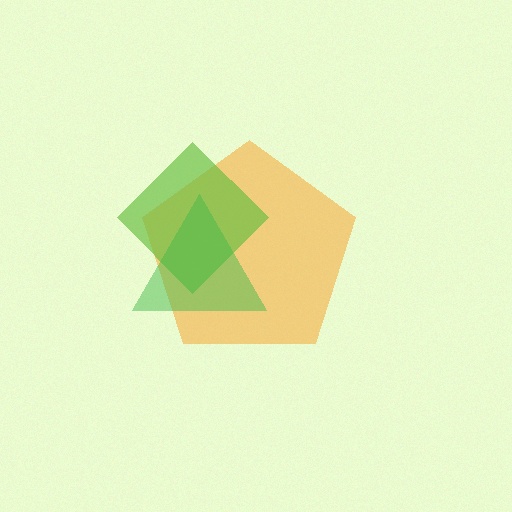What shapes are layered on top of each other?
The layered shapes are: an orange pentagon, a lime diamond, a green triangle.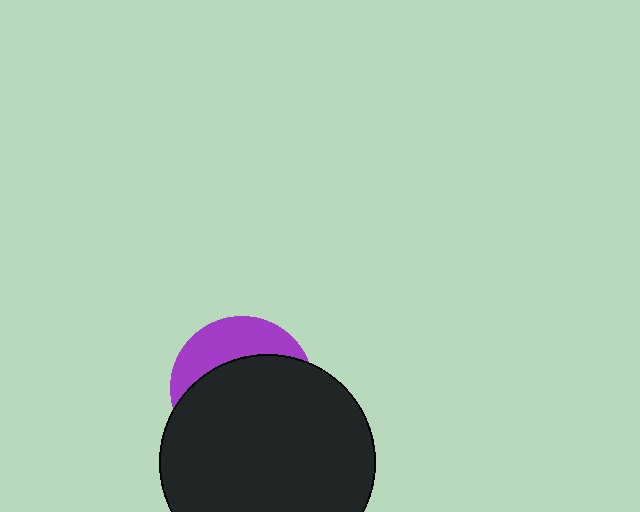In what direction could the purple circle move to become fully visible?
The purple circle could move up. That would shift it out from behind the black circle entirely.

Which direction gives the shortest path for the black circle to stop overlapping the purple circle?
Moving down gives the shortest separation.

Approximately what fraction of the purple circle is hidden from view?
Roughly 69% of the purple circle is hidden behind the black circle.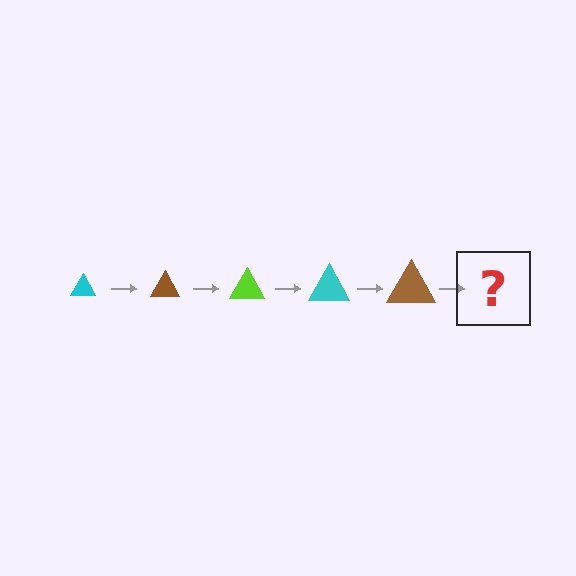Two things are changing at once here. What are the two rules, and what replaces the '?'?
The two rules are that the triangle grows larger each step and the color cycles through cyan, brown, and lime. The '?' should be a lime triangle, larger than the previous one.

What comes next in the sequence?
The next element should be a lime triangle, larger than the previous one.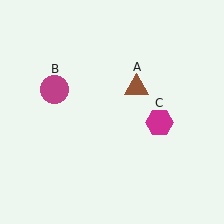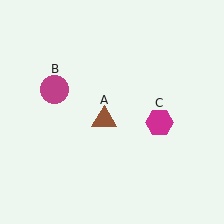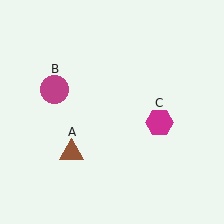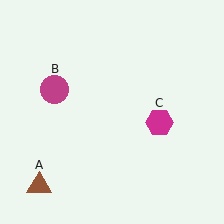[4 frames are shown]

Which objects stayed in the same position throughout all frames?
Magenta circle (object B) and magenta hexagon (object C) remained stationary.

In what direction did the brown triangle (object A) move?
The brown triangle (object A) moved down and to the left.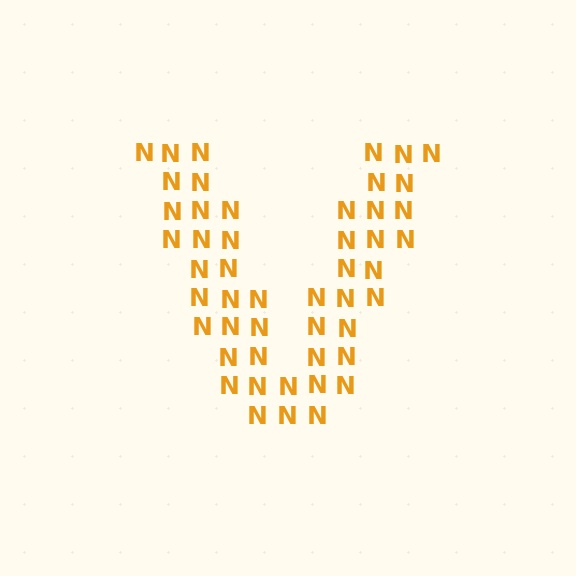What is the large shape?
The large shape is the letter V.